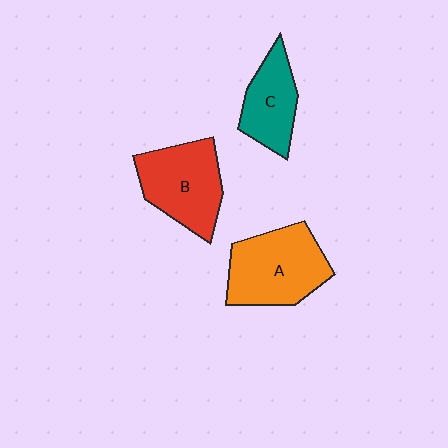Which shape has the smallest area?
Shape C (teal).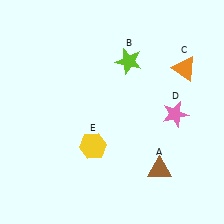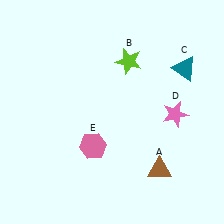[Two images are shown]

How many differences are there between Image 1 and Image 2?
There are 2 differences between the two images.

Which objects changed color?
C changed from orange to teal. E changed from yellow to pink.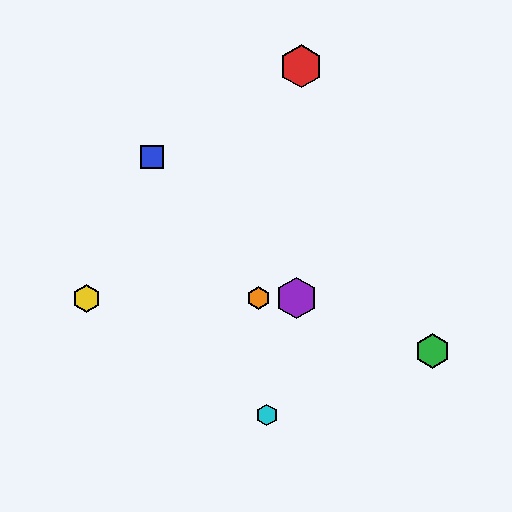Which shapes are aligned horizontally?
The yellow hexagon, the purple hexagon, the orange hexagon are aligned horizontally.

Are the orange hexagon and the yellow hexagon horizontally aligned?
Yes, both are at y≈298.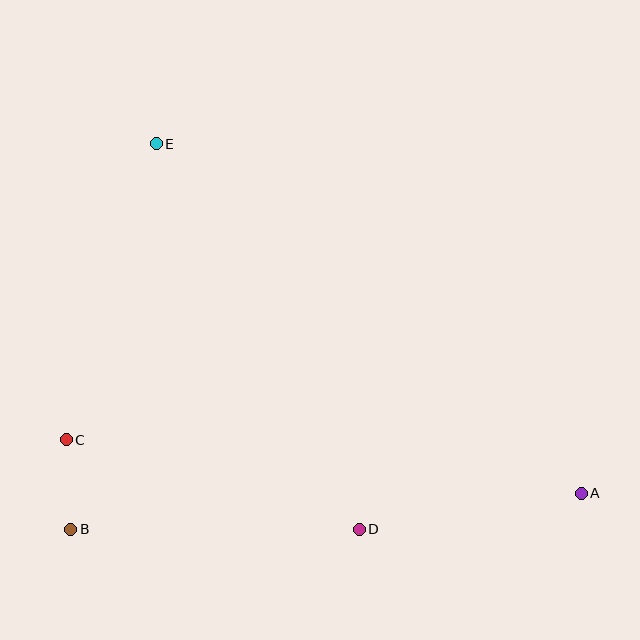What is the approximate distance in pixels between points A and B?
The distance between A and B is approximately 512 pixels.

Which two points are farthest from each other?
Points A and E are farthest from each other.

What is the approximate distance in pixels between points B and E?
The distance between B and E is approximately 395 pixels.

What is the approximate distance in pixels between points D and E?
The distance between D and E is approximately 436 pixels.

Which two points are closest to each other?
Points B and C are closest to each other.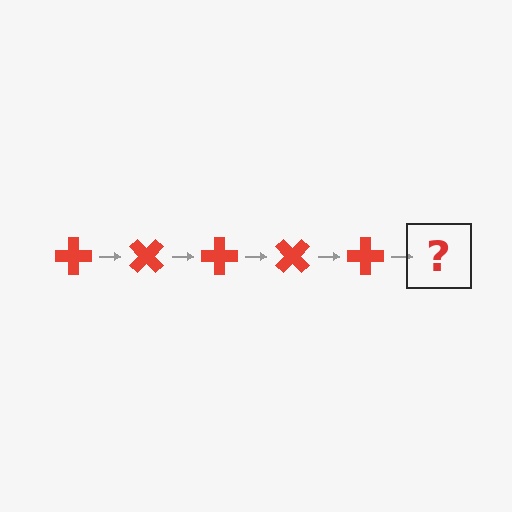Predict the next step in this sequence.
The next step is a red cross rotated 225 degrees.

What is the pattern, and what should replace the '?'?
The pattern is that the cross rotates 45 degrees each step. The '?' should be a red cross rotated 225 degrees.